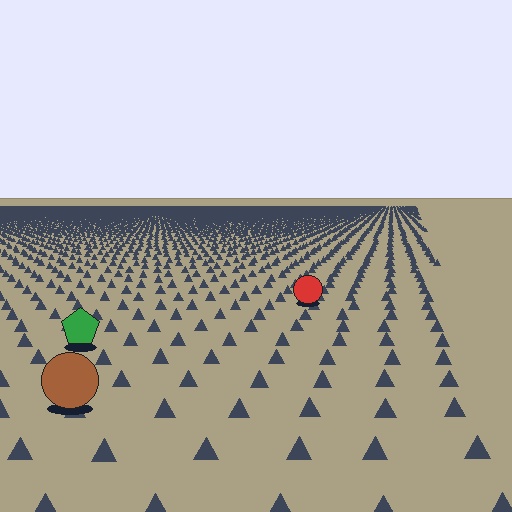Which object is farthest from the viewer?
The red circle is farthest from the viewer. It appears smaller and the ground texture around it is denser.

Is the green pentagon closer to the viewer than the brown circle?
No. The brown circle is closer — you can tell from the texture gradient: the ground texture is coarser near it.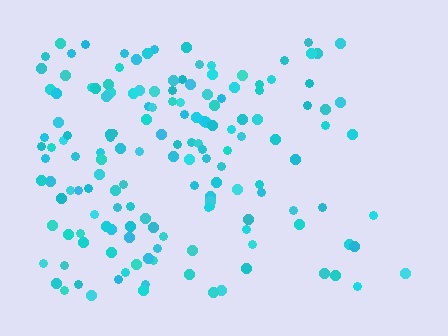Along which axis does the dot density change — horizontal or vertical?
Horizontal.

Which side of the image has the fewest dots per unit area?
The right.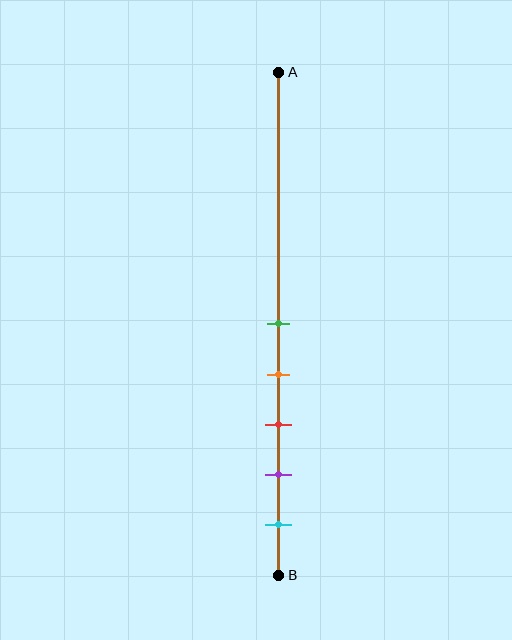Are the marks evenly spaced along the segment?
Yes, the marks are approximately evenly spaced.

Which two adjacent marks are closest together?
The green and orange marks are the closest adjacent pair.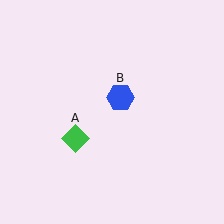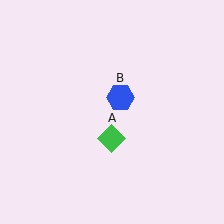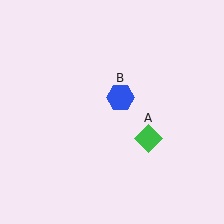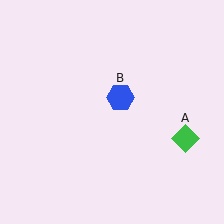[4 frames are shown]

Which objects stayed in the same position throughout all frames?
Blue hexagon (object B) remained stationary.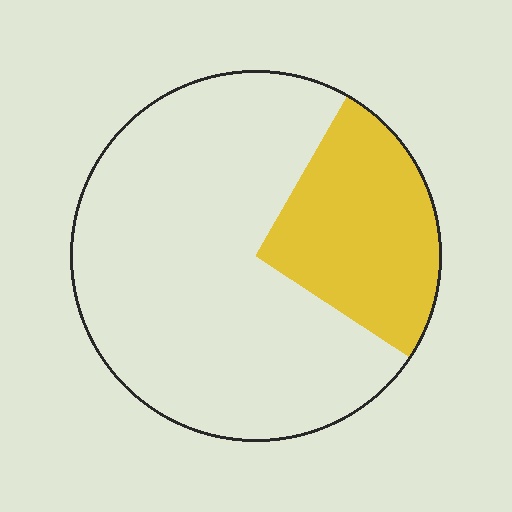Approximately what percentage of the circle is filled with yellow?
Approximately 25%.